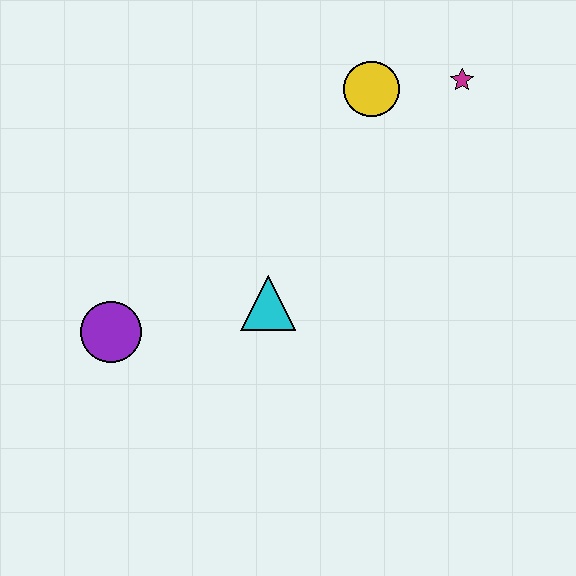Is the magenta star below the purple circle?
No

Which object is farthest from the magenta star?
The purple circle is farthest from the magenta star.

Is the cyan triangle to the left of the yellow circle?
Yes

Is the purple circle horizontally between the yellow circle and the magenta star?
No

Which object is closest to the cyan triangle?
The purple circle is closest to the cyan triangle.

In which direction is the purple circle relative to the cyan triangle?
The purple circle is to the left of the cyan triangle.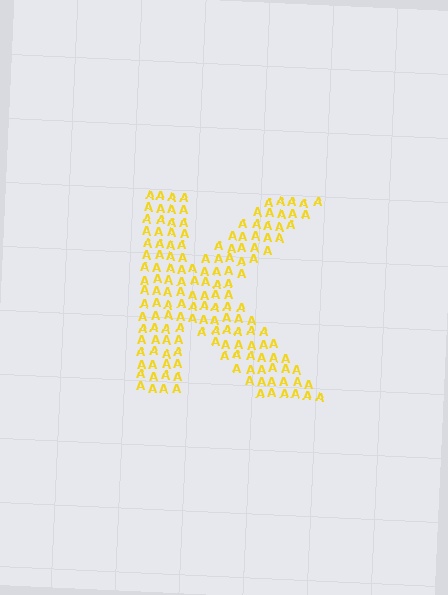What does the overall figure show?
The overall figure shows the letter K.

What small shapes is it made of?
It is made of small letter A's.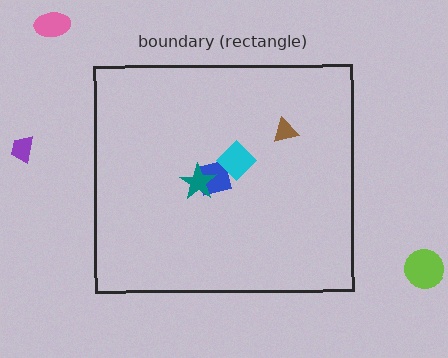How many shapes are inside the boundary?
4 inside, 3 outside.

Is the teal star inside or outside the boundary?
Inside.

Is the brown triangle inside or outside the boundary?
Inside.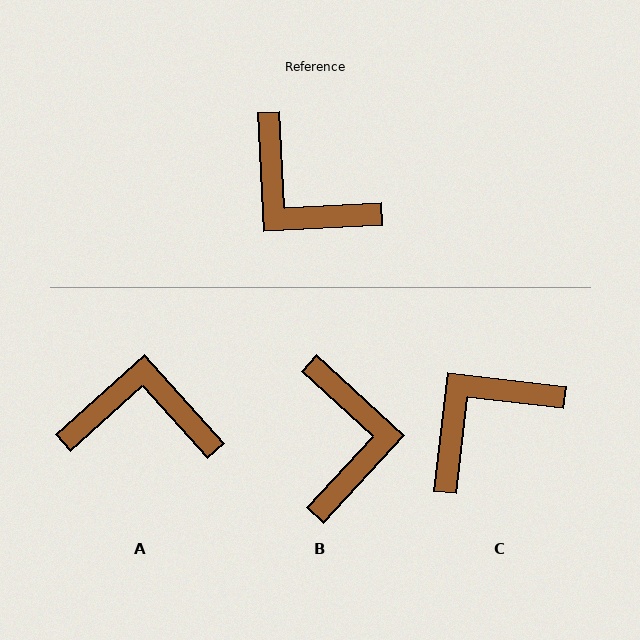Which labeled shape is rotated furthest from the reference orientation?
A, about 141 degrees away.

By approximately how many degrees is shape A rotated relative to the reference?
Approximately 141 degrees clockwise.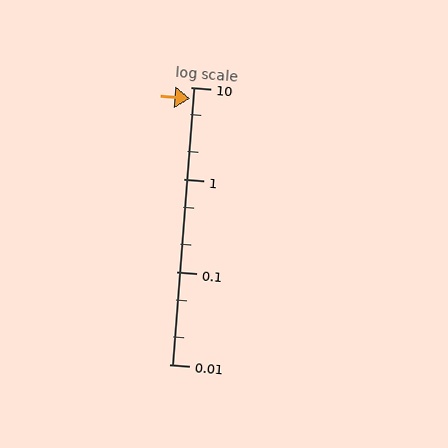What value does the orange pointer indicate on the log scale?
The pointer indicates approximately 7.6.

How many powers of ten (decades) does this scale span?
The scale spans 3 decades, from 0.01 to 10.